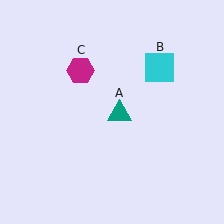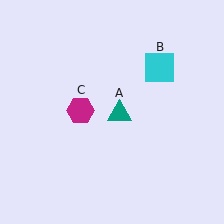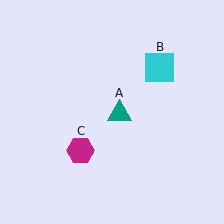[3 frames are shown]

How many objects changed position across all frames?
1 object changed position: magenta hexagon (object C).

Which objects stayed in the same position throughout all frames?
Teal triangle (object A) and cyan square (object B) remained stationary.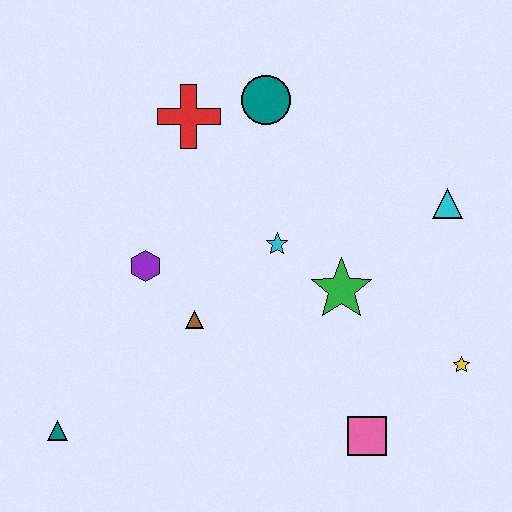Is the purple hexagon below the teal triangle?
No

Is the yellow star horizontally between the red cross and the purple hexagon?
No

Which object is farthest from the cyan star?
The teal triangle is farthest from the cyan star.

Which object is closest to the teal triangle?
The brown triangle is closest to the teal triangle.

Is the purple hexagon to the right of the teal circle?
No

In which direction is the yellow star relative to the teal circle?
The yellow star is below the teal circle.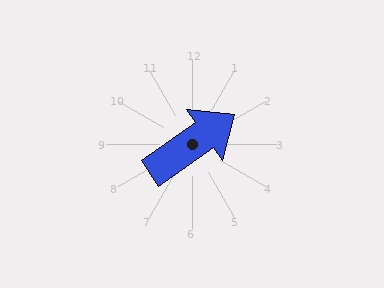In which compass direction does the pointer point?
Northeast.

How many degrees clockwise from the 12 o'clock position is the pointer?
Approximately 55 degrees.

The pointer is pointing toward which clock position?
Roughly 2 o'clock.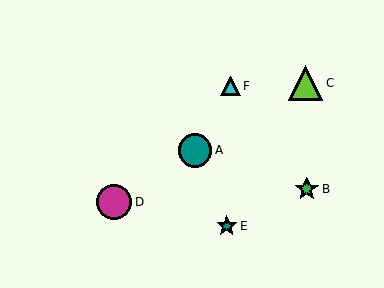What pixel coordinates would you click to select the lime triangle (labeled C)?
Click at (305, 83) to select the lime triangle C.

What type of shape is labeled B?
Shape B is a green star.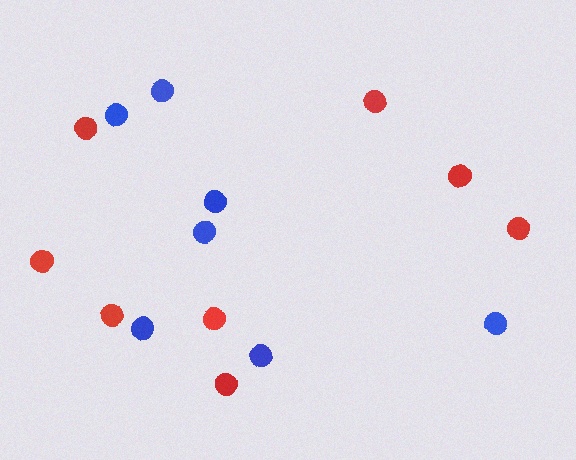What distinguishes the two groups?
There are 2 groups: one group of blue circles (7) and one group of red circles (8).